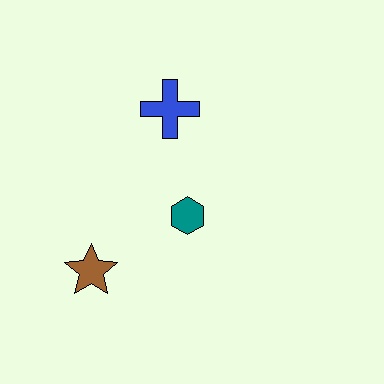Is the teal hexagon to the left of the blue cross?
No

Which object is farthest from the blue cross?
The brown star is farthest from the blue cross.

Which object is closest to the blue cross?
The teal hexagon is closest to the blue cross.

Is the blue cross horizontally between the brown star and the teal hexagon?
Yes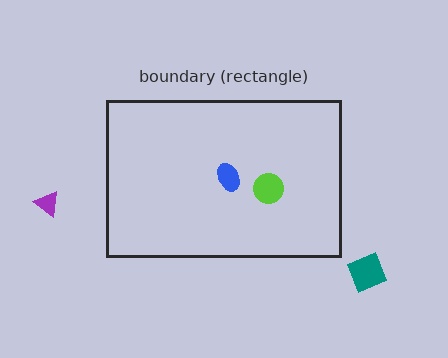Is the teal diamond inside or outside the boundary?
Outside.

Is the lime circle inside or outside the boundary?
Inside.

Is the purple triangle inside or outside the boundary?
Outside.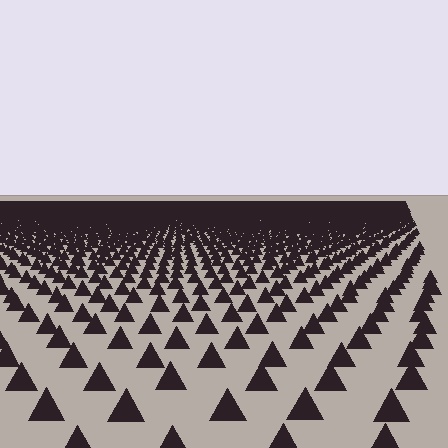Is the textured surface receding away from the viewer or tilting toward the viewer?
The surface is receding away from the viewer. Texture elements get smaller and denser toward the top.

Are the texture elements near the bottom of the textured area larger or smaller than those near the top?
Larger. Near the bottom, elements are closer to the viewer and appear at a bigger on-screen size.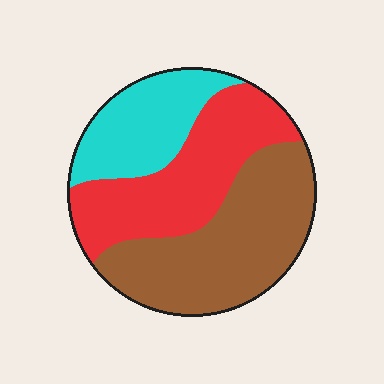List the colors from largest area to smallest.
From largest to smallest: brown, red, cyan.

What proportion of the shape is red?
Red takes up about one third (1/3) of the shape.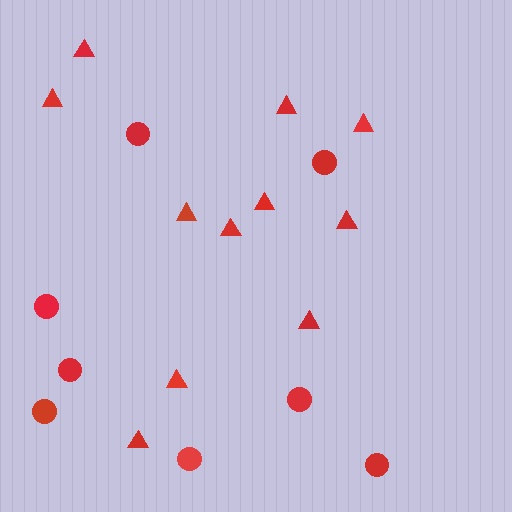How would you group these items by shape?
There are 2 groups: one group of circles (8) and one group of triangles (11).